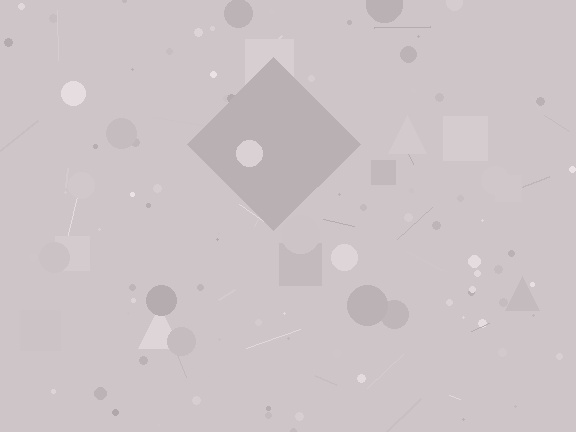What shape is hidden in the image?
A diamond is hidden in the image.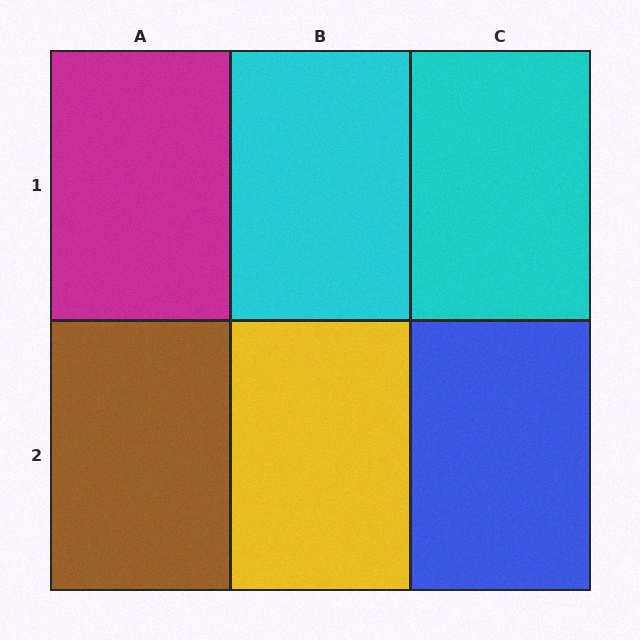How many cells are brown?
1 cell is brown.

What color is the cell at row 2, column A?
Brown.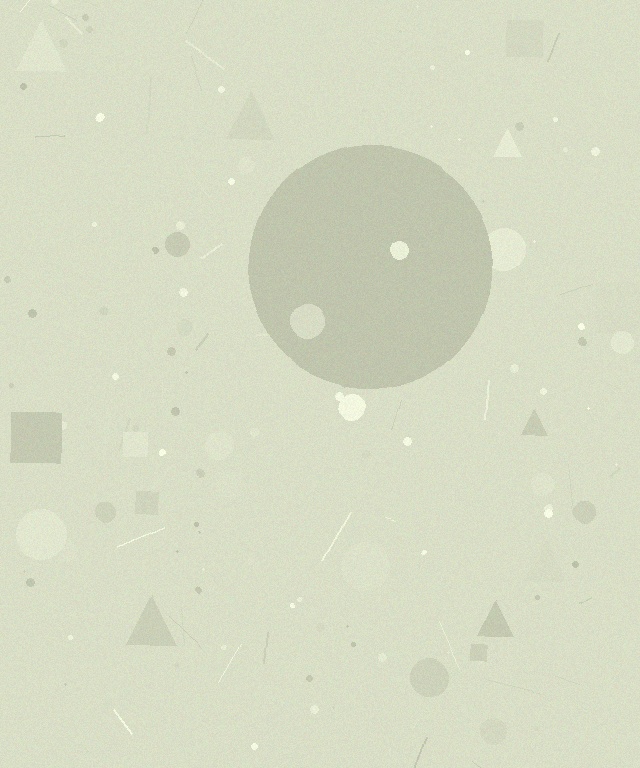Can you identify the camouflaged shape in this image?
The camouflaged shape is a circle.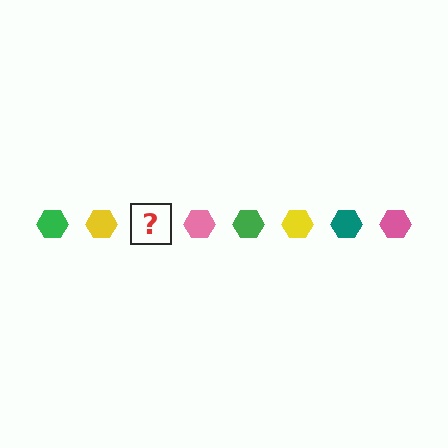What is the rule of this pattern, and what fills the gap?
The rule is that the pattern cycles through green, yellow, teal, pink hexagons. The gap should be filled with a teal hexagon.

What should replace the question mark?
The question mark should be replaced with a teal hexagon.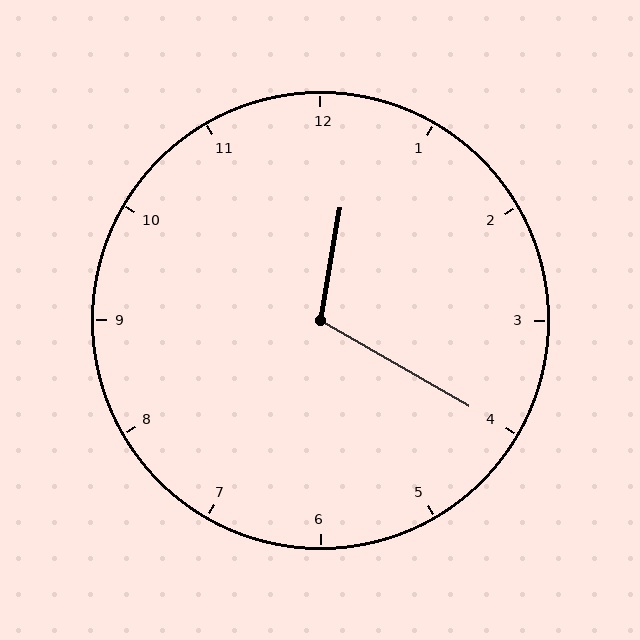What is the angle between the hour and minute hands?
Approximately 110 degrees.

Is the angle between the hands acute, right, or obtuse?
It is obtuse.